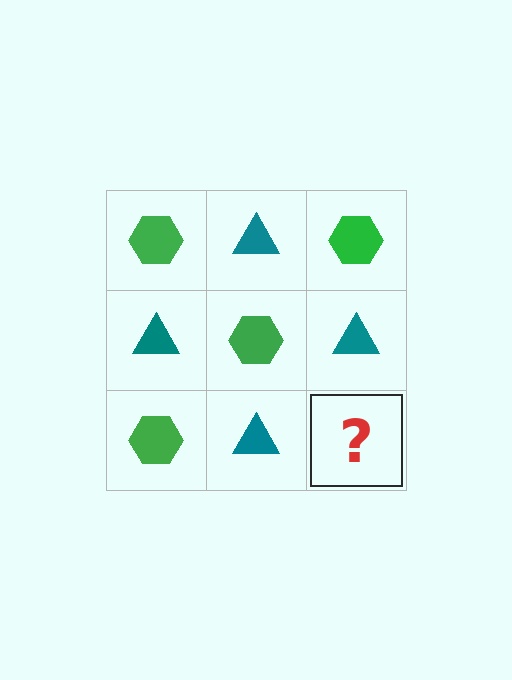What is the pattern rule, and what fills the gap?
The rule is that it alternates green hexagon and teal triangle in a checkerboard pattern. The gap should be filled with a green hexagon.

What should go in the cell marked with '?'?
The missing cell should contain a green hexagon.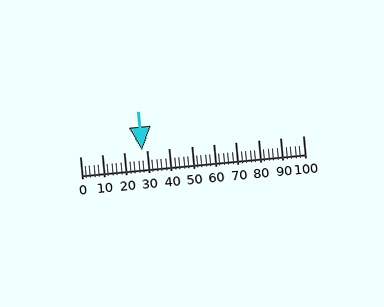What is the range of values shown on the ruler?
The ruler shows values from 0 to 100.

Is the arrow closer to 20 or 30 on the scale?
The arrow is closer to 30.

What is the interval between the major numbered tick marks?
The major tick marks are spaced 10 units apart.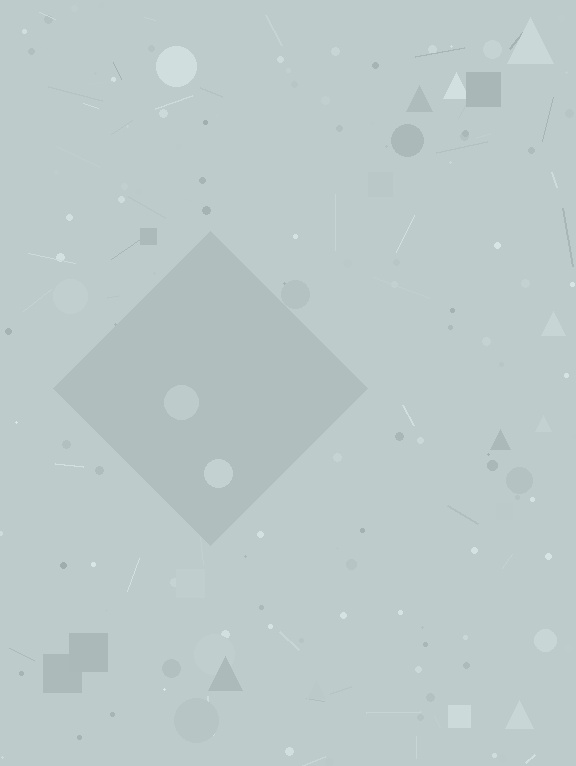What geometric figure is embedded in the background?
A diamond is embedded in the background.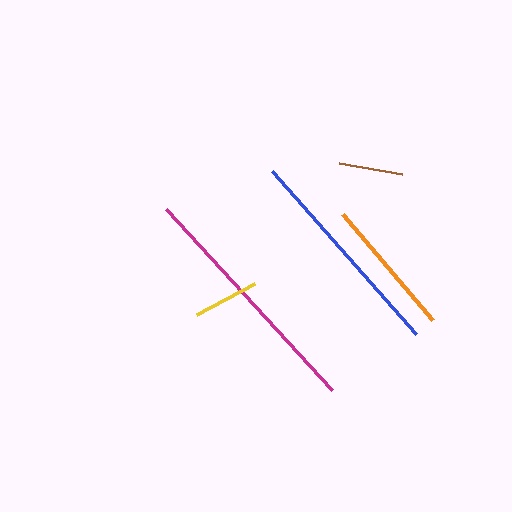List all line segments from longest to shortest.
From longest to shortest: magenta, blue, orange, yellow, brown.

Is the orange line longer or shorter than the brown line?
The orange line is longer than the brown line.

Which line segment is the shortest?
The brown line is the shortest at approximately 64 pixels.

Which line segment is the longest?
The magenta line is the longest at approximately 245 pixels.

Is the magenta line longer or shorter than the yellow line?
The magenta line is longer than the yellow line.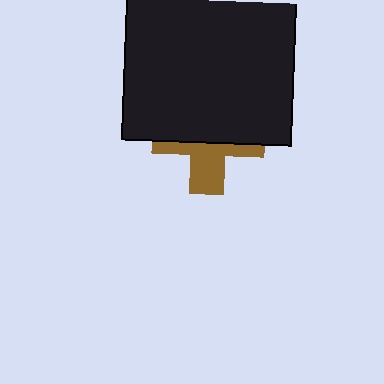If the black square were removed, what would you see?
You would see the complete brown cross.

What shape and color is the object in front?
The object in front is a black square.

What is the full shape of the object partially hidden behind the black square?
The partially hidden object is a brown cross.